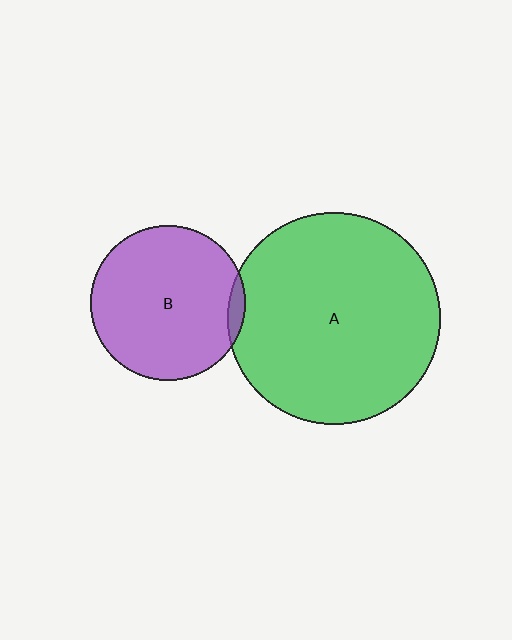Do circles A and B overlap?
Yes.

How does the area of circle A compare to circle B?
Approximately 1.9 times.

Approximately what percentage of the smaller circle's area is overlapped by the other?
Approximately 5%.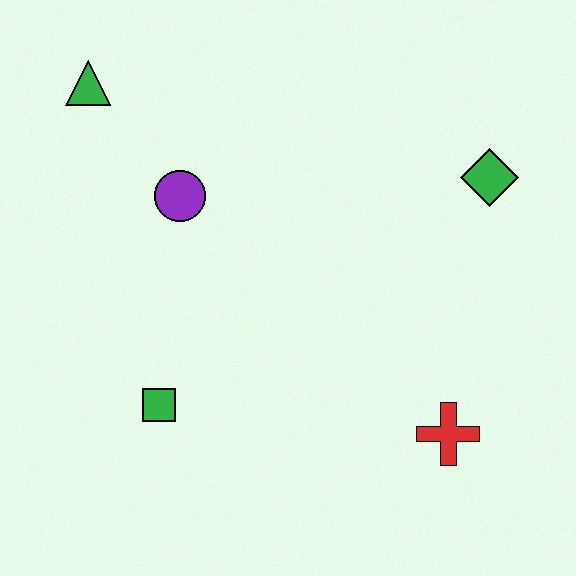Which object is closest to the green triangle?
The purple circle is closest to the green triangle.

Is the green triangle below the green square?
No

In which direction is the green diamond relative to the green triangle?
The green diamond is to the right of the green triangle.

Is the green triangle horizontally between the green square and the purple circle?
No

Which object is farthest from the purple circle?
The red cross is farthest from the purple circle.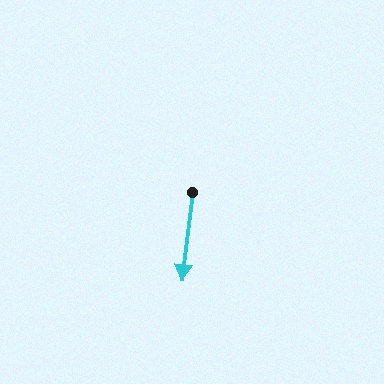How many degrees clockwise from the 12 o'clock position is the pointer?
Approximately 187 degrees.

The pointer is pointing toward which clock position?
Roughly 6 o'clock.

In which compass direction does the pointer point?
South.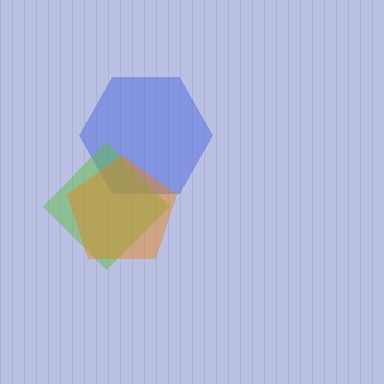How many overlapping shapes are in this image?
There are 3 overlapping shapes in the image.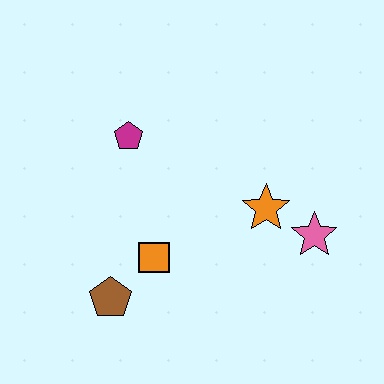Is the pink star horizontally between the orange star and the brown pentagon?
No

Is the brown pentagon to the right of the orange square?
No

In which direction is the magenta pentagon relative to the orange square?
The magenta pentagon is above the orange square.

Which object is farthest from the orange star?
The brown pentagon is farthest from the orange star.